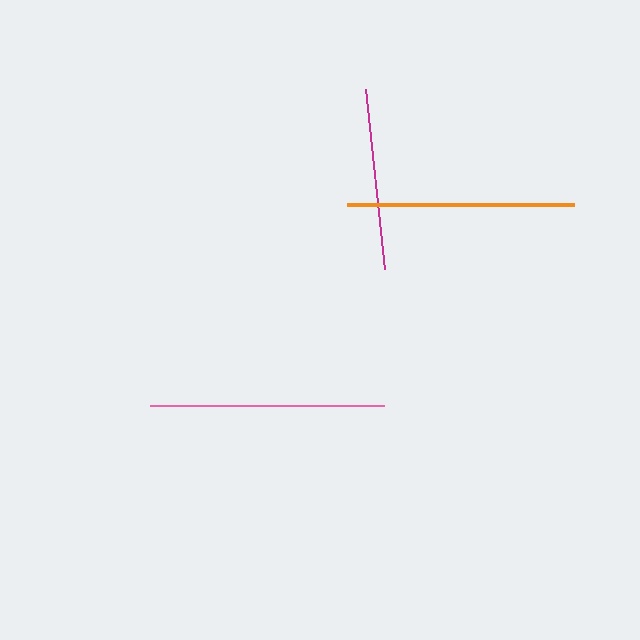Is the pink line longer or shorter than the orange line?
The pink line is longer than the orange line.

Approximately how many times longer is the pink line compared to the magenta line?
The pink line is approximately 1.3 times the length of the magenta line.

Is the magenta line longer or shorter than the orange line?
The orange line is longer than the magenta line.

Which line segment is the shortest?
The magenta line is the shortest at approximately 181 pixels.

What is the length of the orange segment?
The orange segment is approximately 227 pixels long.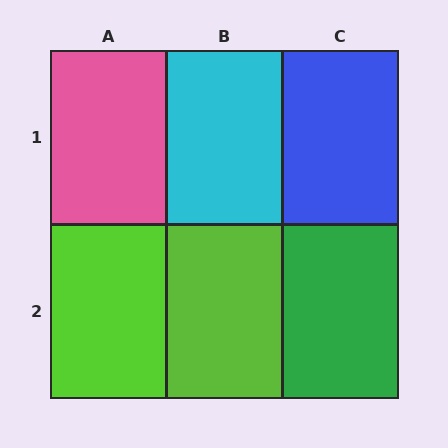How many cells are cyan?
1 cell is cyan.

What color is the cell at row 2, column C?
Green.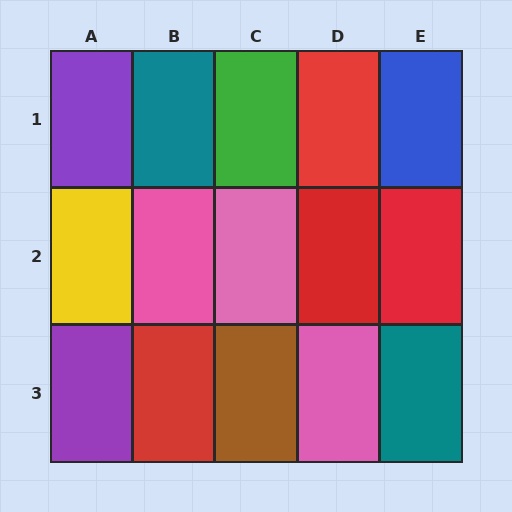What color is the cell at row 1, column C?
Green.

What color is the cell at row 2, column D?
Red.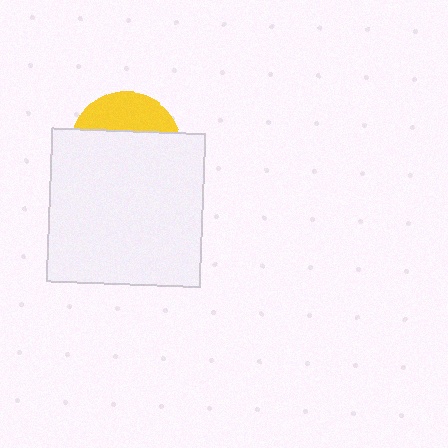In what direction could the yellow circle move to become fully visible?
The yellow circle could move up. That would shift it out from behind the white square entirely.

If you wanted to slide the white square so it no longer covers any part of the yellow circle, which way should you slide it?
Slide it down — that is the most direct way to separate the two shapes.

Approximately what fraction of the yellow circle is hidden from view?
Roughly 69% of the yellow circle is hidden behind the white square.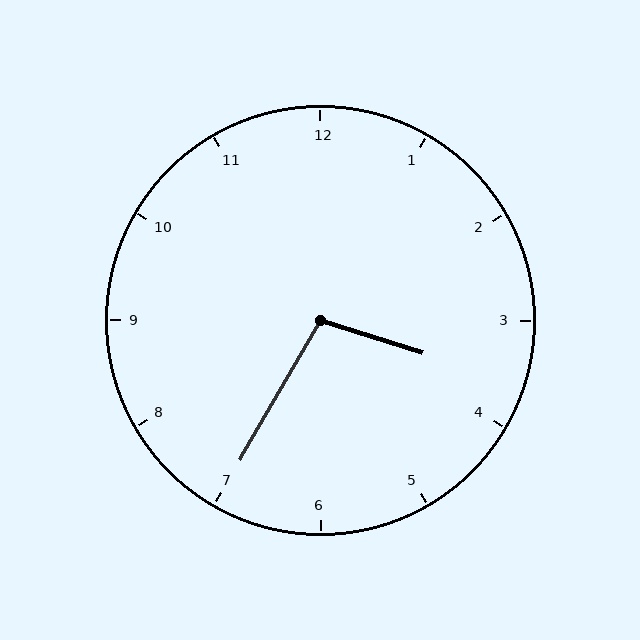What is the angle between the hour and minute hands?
Approximately 102 degrees.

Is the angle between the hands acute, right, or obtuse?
It is obtuse.